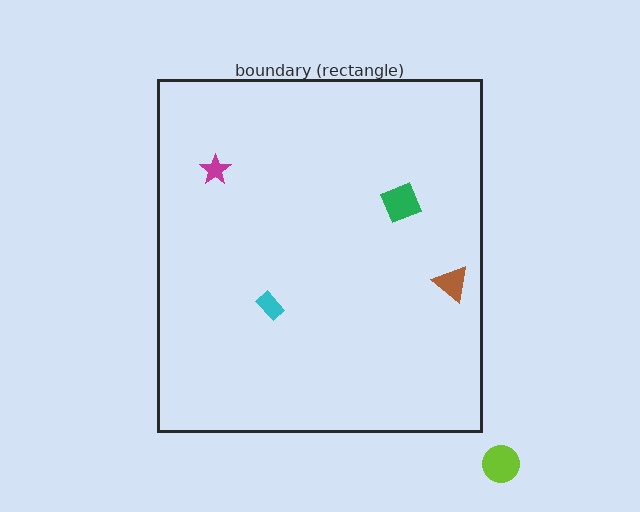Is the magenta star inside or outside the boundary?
Inside.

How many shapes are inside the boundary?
4 inside, 1 outside.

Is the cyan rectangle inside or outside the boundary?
Inside.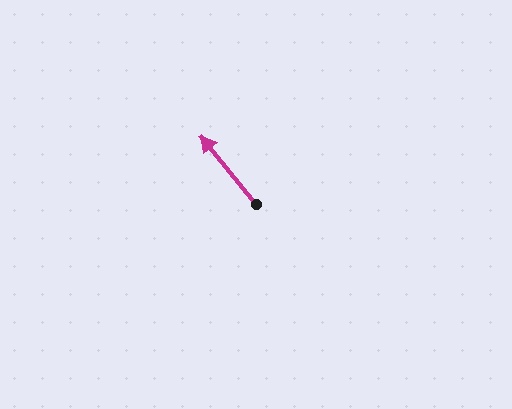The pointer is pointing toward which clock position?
Roughly 11 o'clock.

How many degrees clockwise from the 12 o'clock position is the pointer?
Approximately 321 degrees.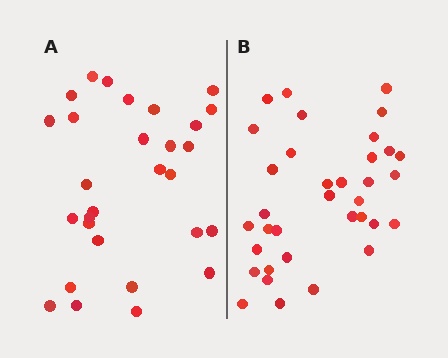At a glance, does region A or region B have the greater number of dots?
Region B (the right region) has more dots.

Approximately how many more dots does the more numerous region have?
Region B has about 6 more dots than region A.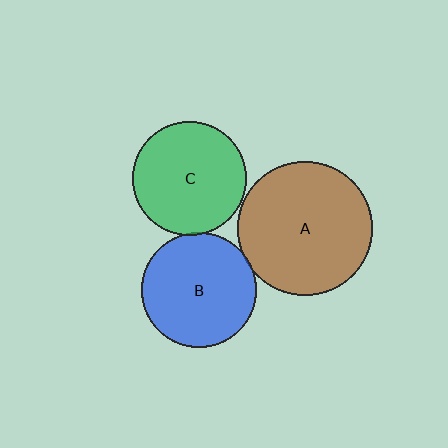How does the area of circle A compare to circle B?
Approximately 1.4 times.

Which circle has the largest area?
Circle A (brown).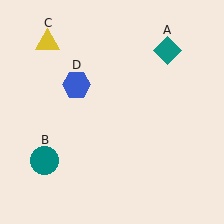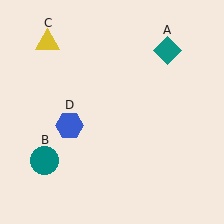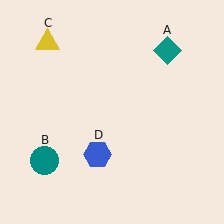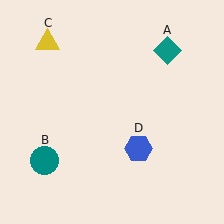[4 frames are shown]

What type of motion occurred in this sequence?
The blue hexagon (object D) rotated counterclockwise around the center of the scene.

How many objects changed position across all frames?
1 object changed position: blue hexagon (object D).